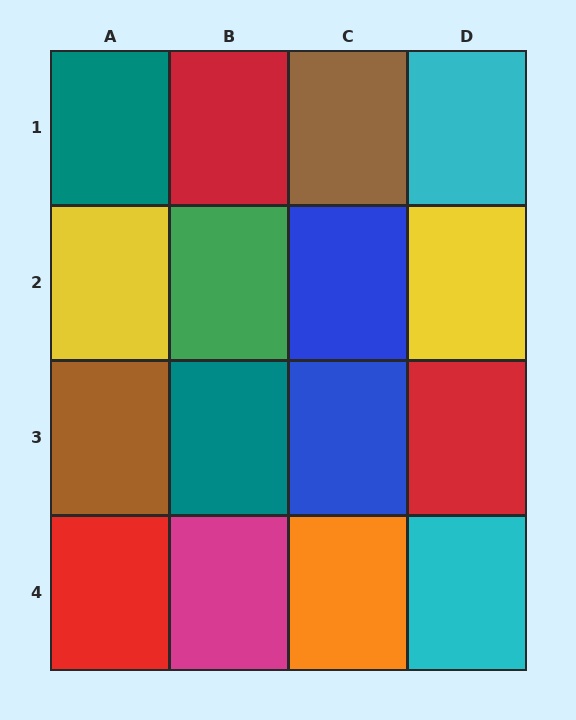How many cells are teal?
2 cells are teal.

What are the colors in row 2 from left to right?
Yellow, green, blue, yellow.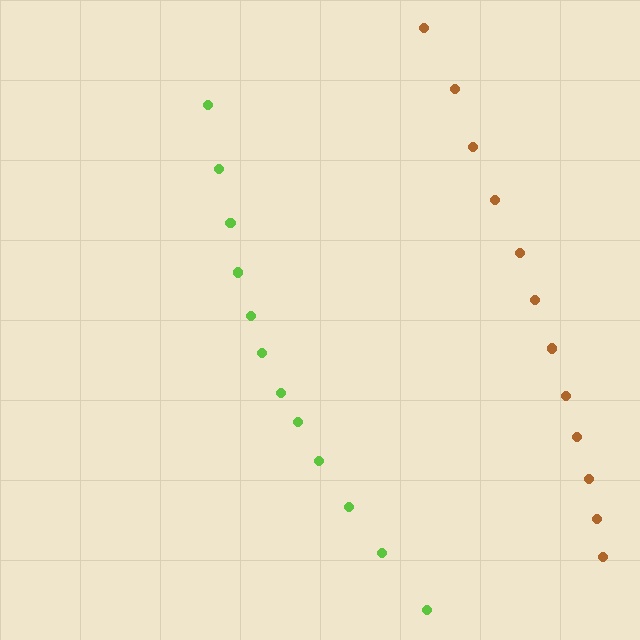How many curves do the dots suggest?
There are 2 distinct paths.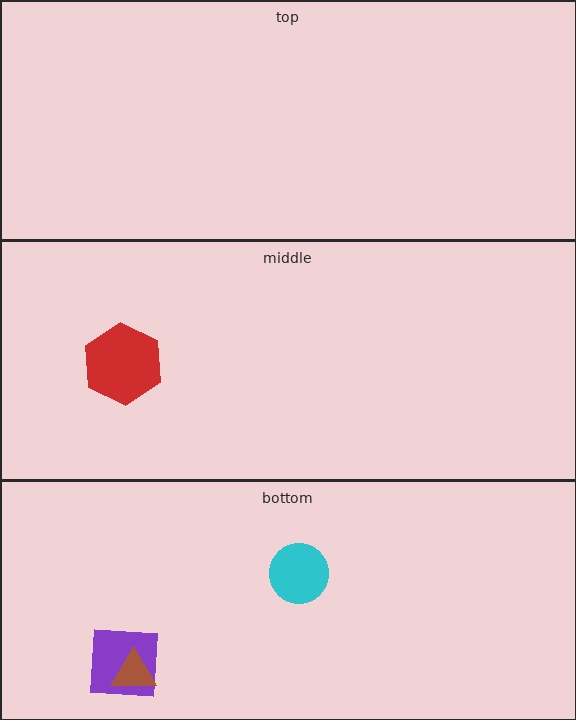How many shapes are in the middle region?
1.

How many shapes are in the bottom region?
3.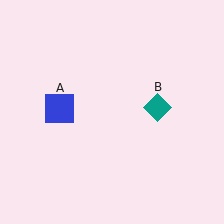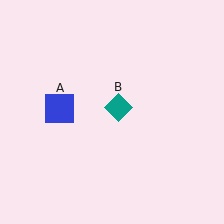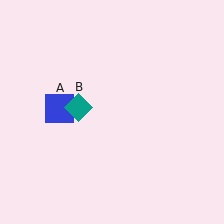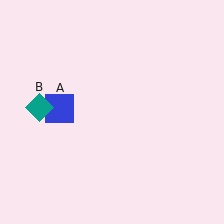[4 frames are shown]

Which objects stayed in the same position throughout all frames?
Blue square (object A) remained stationary.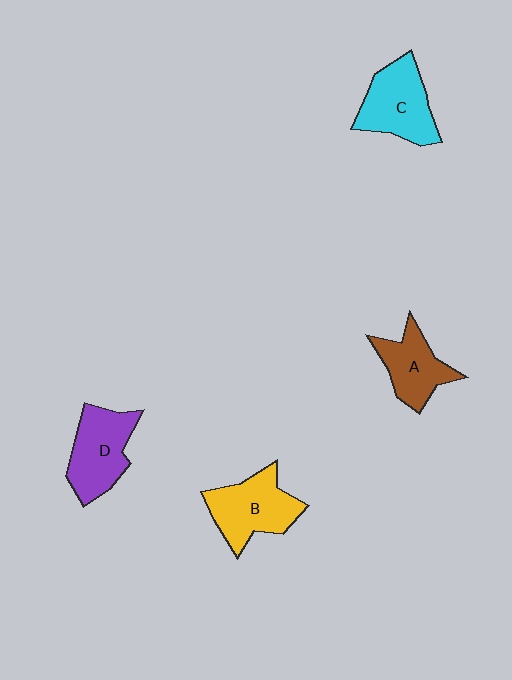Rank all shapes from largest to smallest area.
From largest to smallest: B (yellow), C (cyan), D (purple), A (brown).